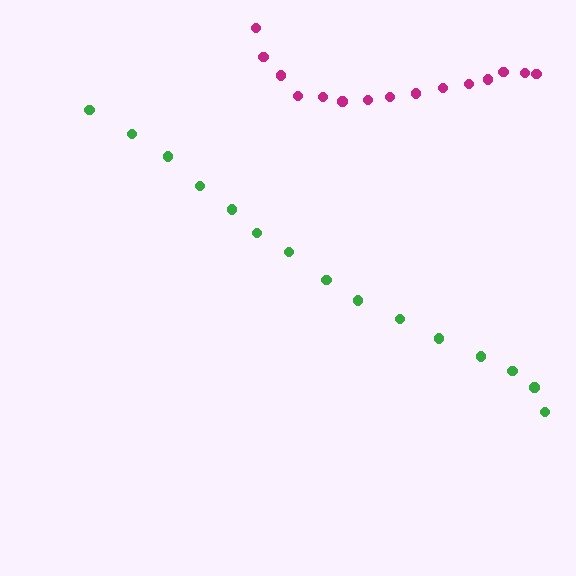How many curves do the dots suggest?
There are 2 distinct paths.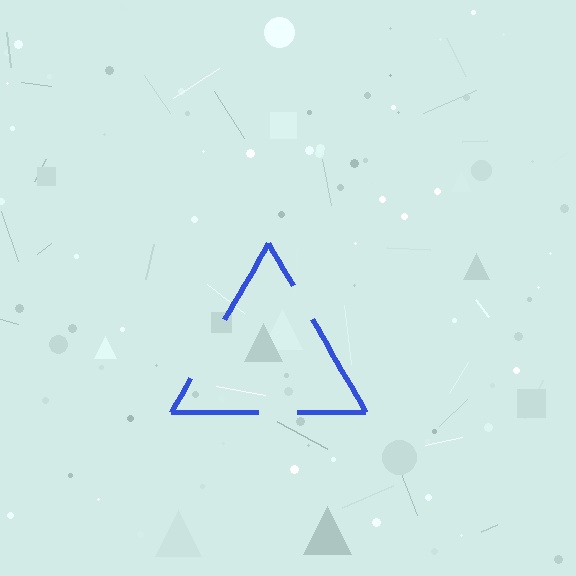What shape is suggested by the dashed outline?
The dashed outline suggests a triangle.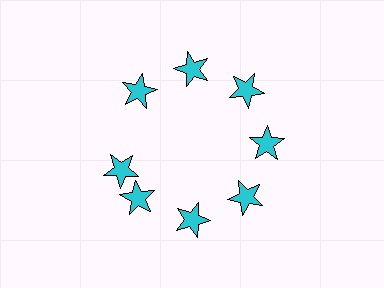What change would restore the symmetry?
The symmetry would be restored by rotating it back into even spacing with its neighbors so that all 8 stars sit at equal angles and equal distance from the center.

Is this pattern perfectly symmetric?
No. The 8 cyan stars are arranged in a ring, but one element near the 9 o'clock position is rotated out of alignment along the ring, breaking the 8-fold rotational symmetry.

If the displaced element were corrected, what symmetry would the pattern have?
It would have 8-fold rotational symmetry — the pattern would map onto itself every 45 degrees.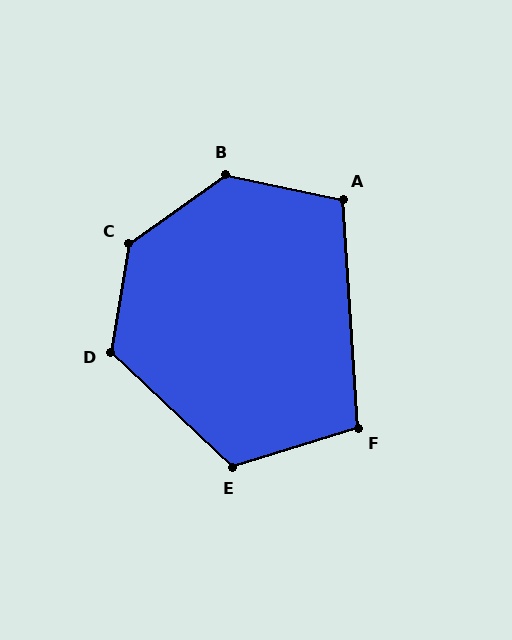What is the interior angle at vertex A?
Approximately 106 degrees (obtuse).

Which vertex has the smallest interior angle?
F, at approximately 103 degrees.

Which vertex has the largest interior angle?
C, at approximately 134 degrees.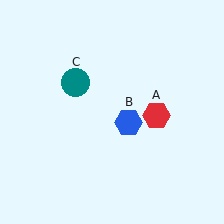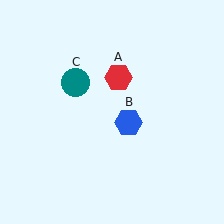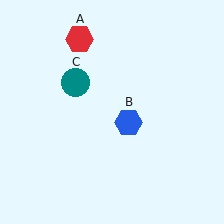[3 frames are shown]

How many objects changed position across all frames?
1 object changed position: red hexagon (object A).